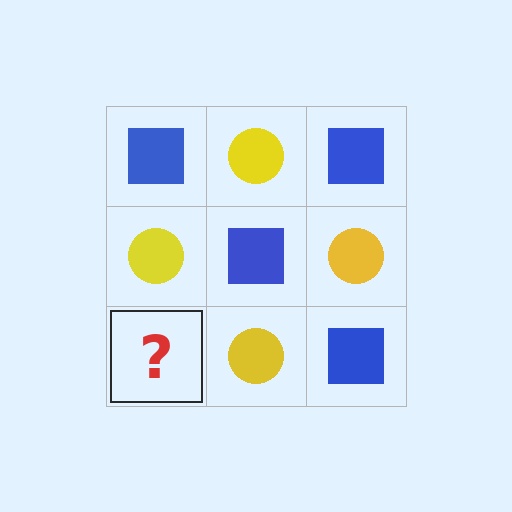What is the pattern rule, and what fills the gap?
The rule is that it alternates blue square and yellow circle in a checkerboard pattern. The gap should be filled with a blue square.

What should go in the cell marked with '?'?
The missing cell should contain a blue square.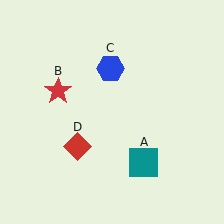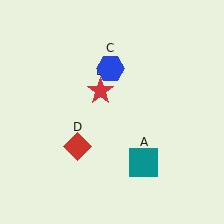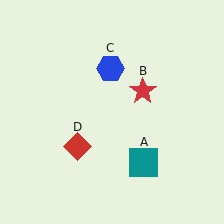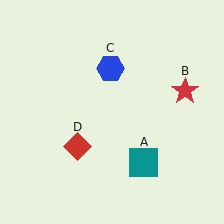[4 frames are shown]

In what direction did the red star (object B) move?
The red star (object B) moved right.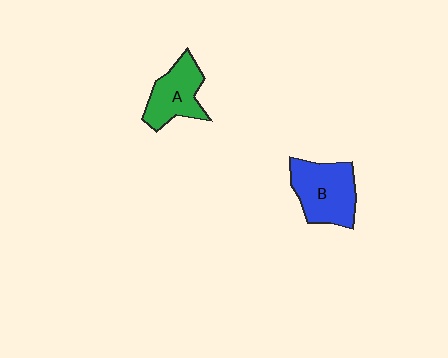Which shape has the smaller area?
Shape A (green).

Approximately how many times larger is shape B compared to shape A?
Approximately 1.2 times.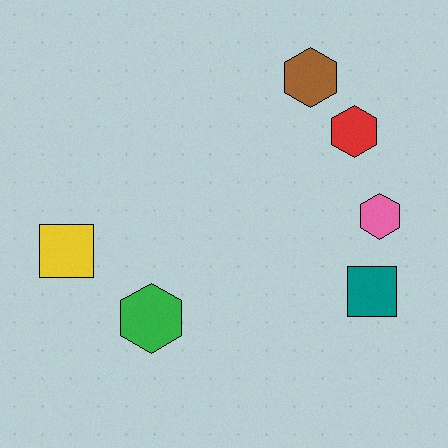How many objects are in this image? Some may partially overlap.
There are 6 objects.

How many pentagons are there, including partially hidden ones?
There are no pentagons.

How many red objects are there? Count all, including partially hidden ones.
There is 1 red object.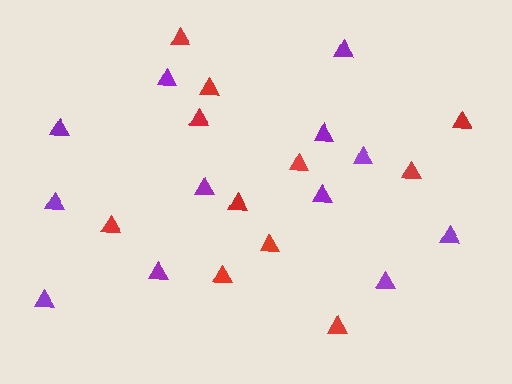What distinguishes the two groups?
There are 2 groups: one group of red triangles (11) and one group of purple triangles (12).